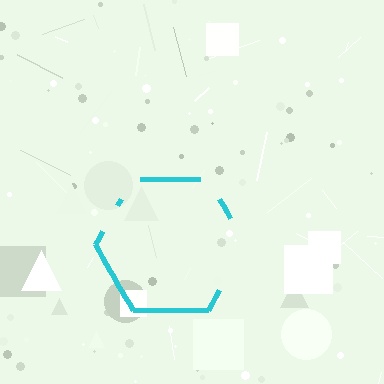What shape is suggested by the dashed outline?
The dashed outline suggests a hexagon.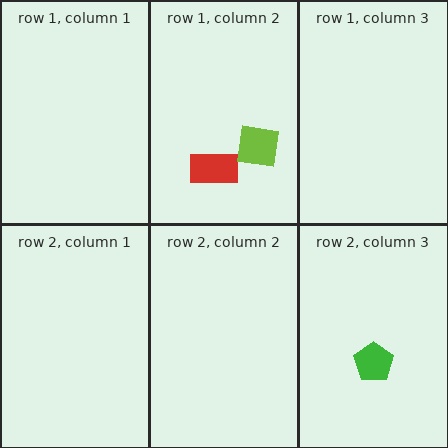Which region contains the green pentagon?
The row 2, column 3 region.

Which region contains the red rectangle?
The row 1, column 2 region.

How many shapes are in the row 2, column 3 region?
1.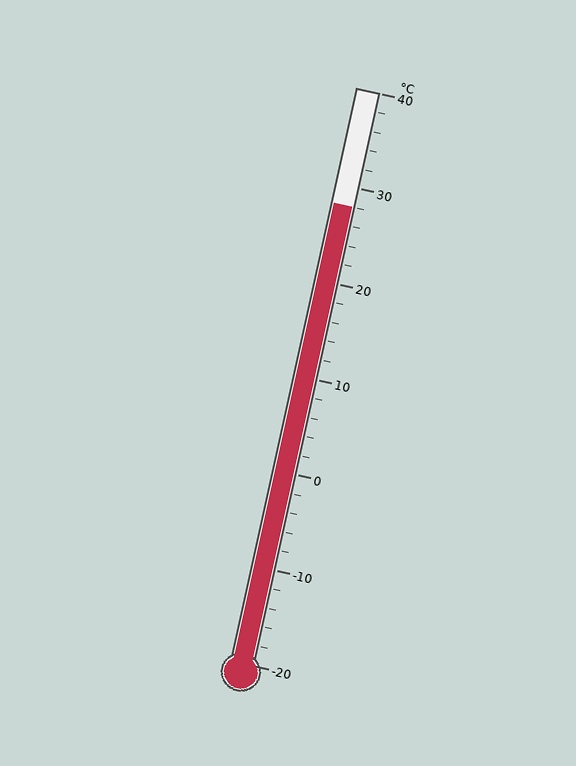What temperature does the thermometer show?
The thermometer shows approximately 28°C.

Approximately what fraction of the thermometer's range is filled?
The thermometer is filled to approximately 80% of its range.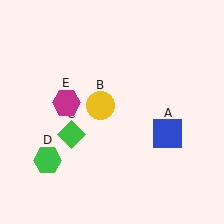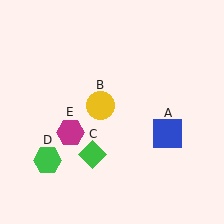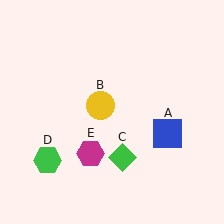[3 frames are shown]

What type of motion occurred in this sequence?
The green diamond (object C), magenta hexagon (object E) rotated counterclockwise around the center of the scene.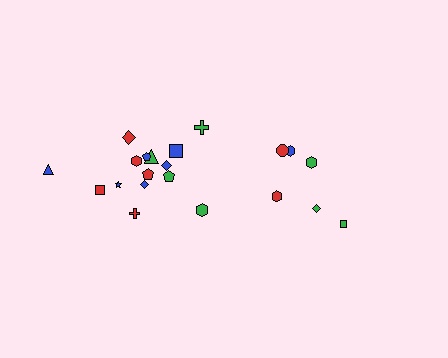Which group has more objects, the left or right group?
The left group.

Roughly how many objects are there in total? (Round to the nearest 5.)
Roughly 20 objects in total.